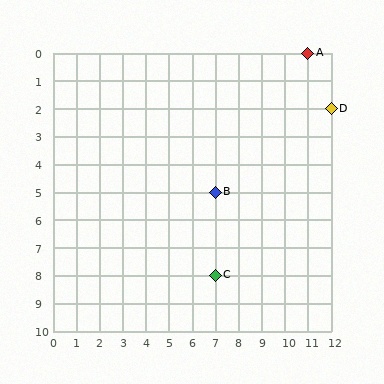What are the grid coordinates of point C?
Point C is at grid coordinates (7, 8).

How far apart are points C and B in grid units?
Points C and B are 3 rows apart.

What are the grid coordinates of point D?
Point D is at grid coordinates (12, 2).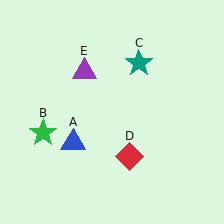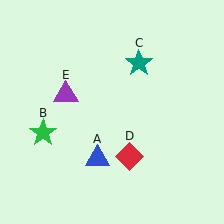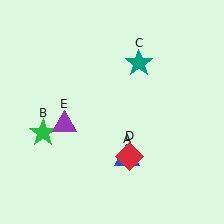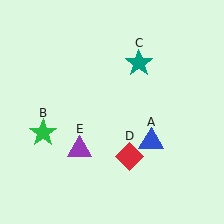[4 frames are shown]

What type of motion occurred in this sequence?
The blue triangle (object A), purple triangle (object E) rotated counterclockwise around the center of the scene.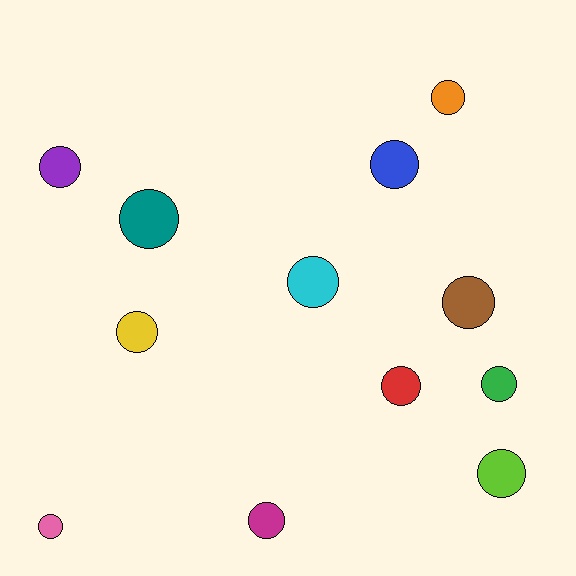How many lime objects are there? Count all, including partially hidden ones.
There is 1 lime object.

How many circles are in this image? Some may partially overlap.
There are 12 circles.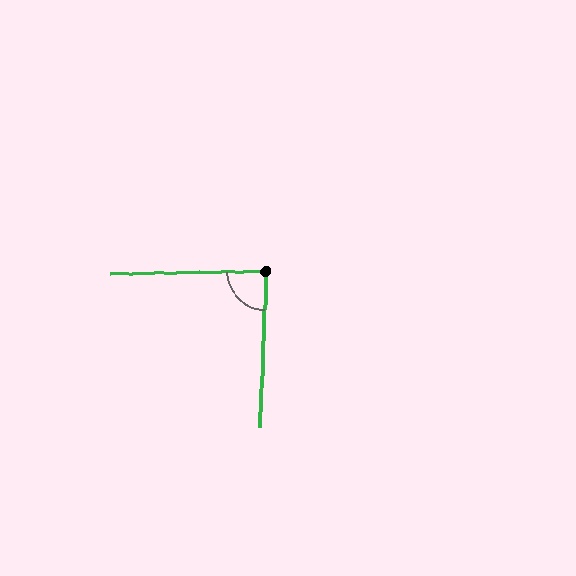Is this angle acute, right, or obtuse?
It is approximately a right angle.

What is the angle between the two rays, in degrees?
Approximately 86 degrees.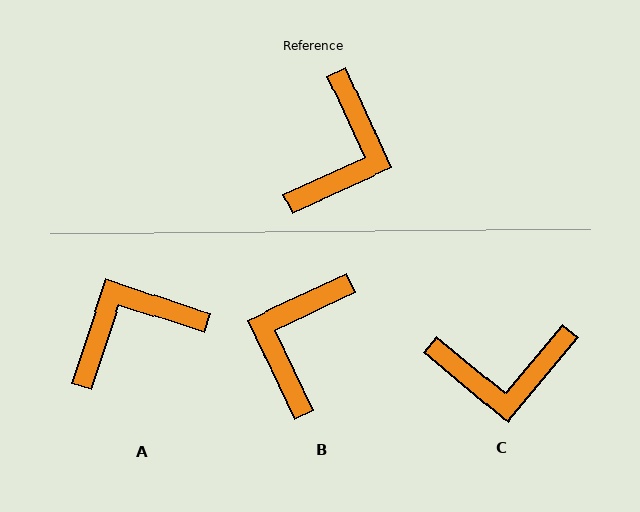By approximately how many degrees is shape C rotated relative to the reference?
Approximately 64 degrees clockwise.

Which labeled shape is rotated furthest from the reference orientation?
B, about 179 degrees away.